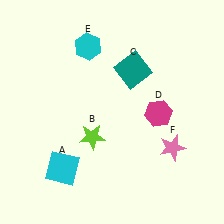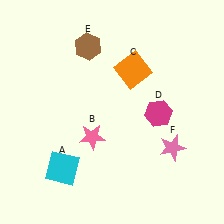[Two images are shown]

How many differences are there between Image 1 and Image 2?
There are 3 differences between the two images.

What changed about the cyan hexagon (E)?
In Image 1, E is cyan. In Image 2, it changed to brown.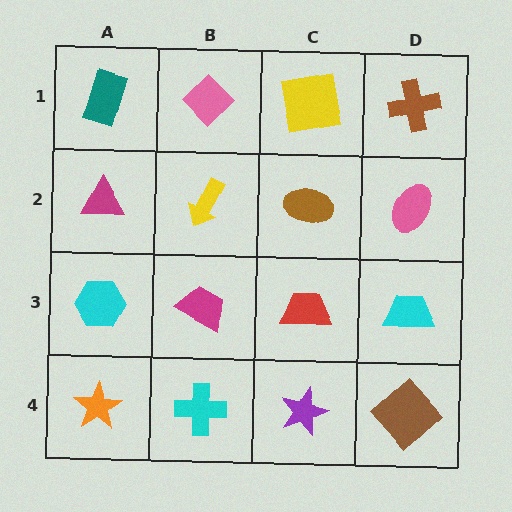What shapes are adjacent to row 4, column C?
A red trapezoid (row 3, column C), a cyan cross (row 4, column B), a brown diamond (row 4, column D).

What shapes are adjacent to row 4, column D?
A cyan trapezoid (row 3, column D), a purple star (row 4, column C).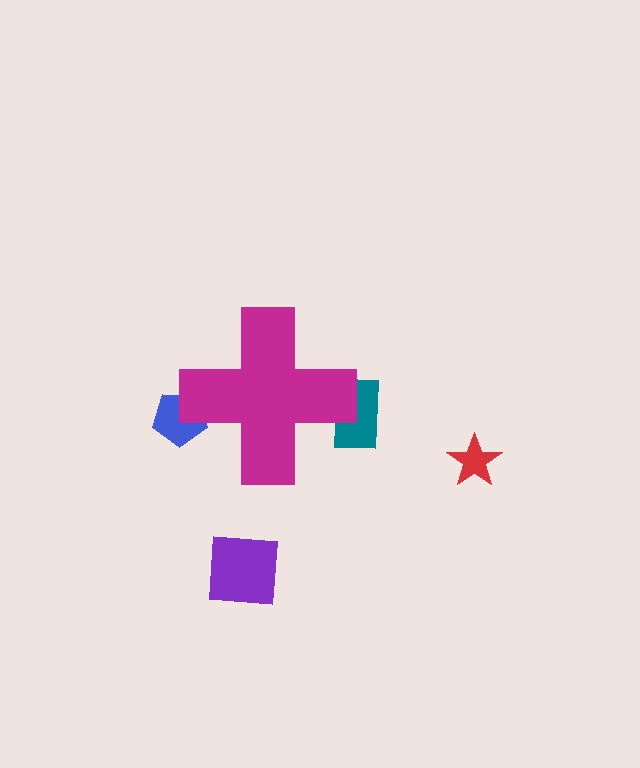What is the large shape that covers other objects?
A magenta cross.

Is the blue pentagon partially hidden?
Yes, the blue pentagon is partially hidden behind the magenta cross.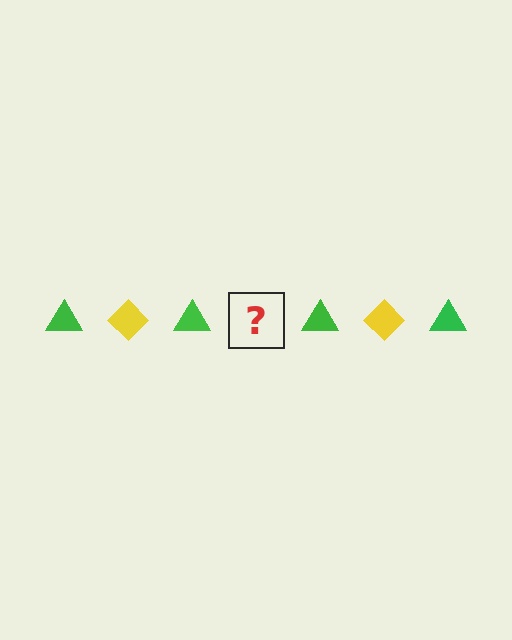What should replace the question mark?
The question mark should be replaced with a yellow diamond.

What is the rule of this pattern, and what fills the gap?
The rule is that the pattern alternates between green triangle and yellow diamond. The gap should be filled with a yellow diamond.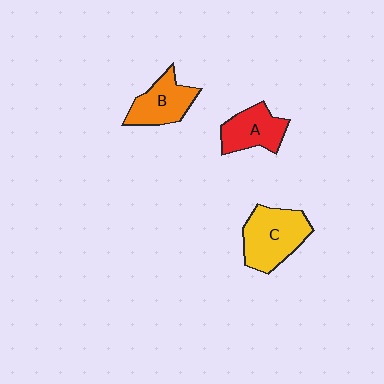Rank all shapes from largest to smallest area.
From largest to smallest: C (yellow), B (orange), A (red).